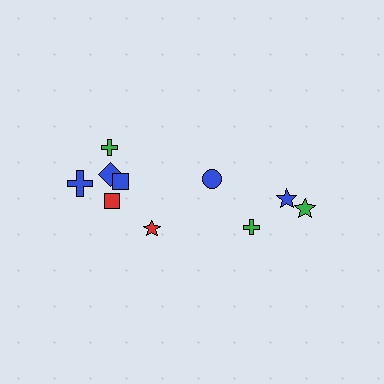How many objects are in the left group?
There are 6 objects.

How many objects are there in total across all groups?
There are 10 objects.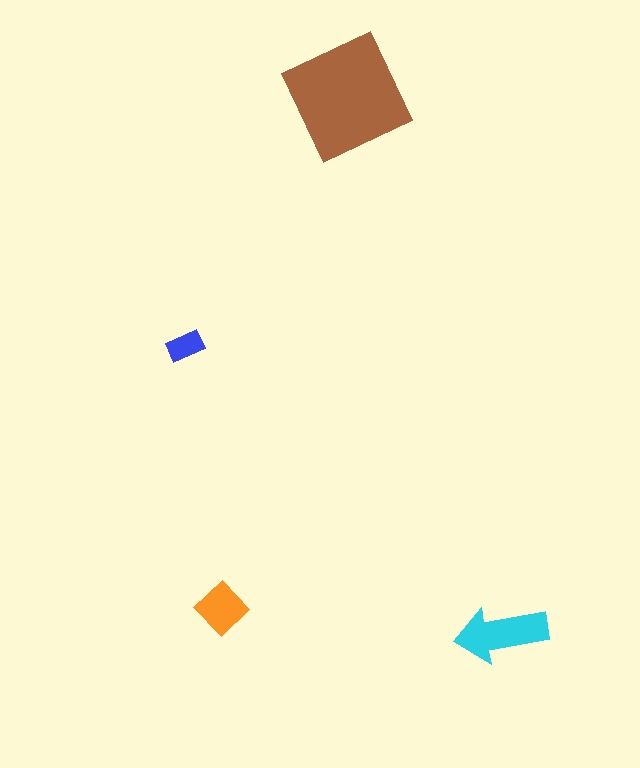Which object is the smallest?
The blue rectangle.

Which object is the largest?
The brown square.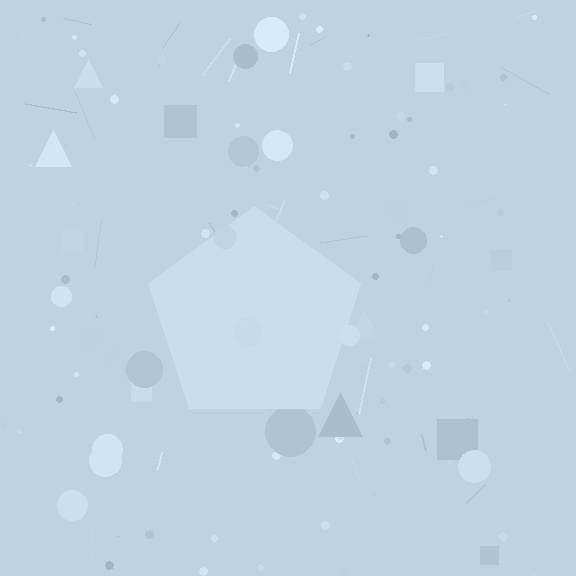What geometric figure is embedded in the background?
A pentagon is embedded in the background.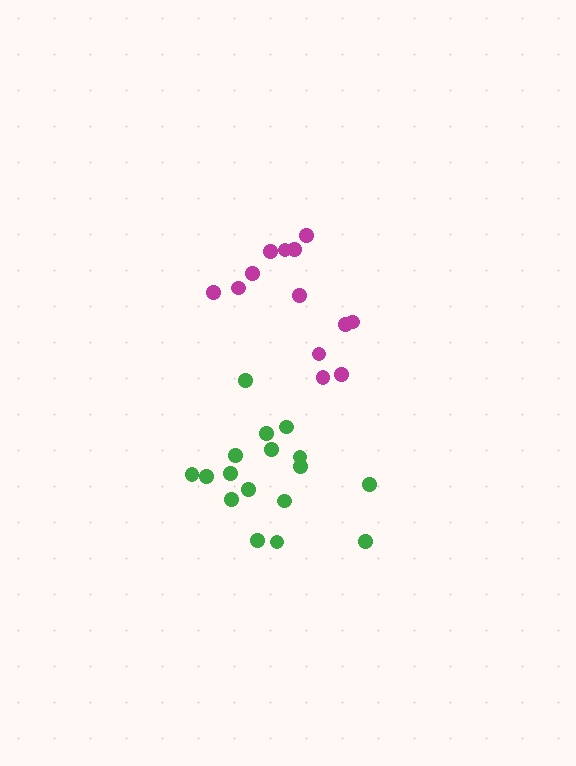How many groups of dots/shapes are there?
There are 2 groups.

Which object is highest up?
The magenta cluster is topmost.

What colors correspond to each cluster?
The clusters are colored: magenta, green.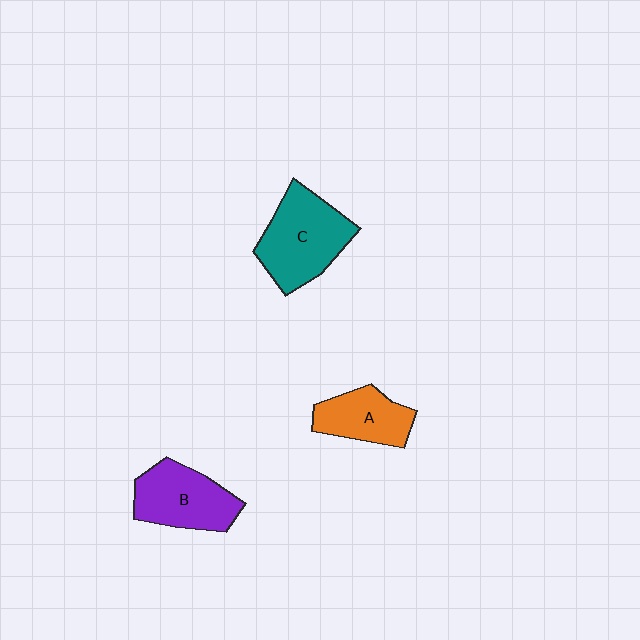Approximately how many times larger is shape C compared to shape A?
Approximately 1.5 times.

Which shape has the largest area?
Shape C (teal).